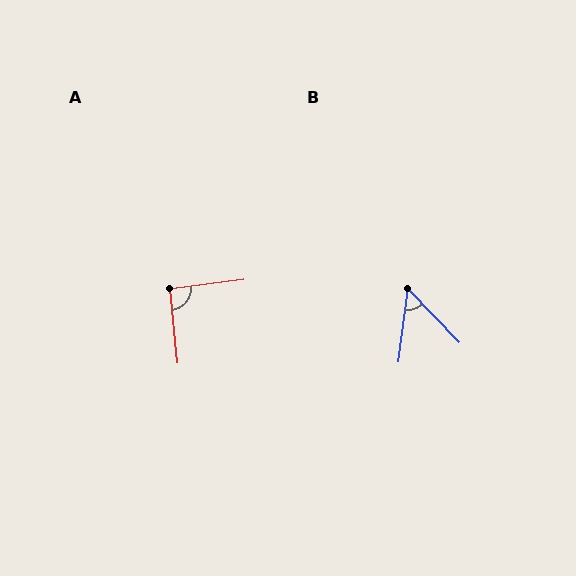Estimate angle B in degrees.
Approximately 51 degrees.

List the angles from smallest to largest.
B (51°), A (91°).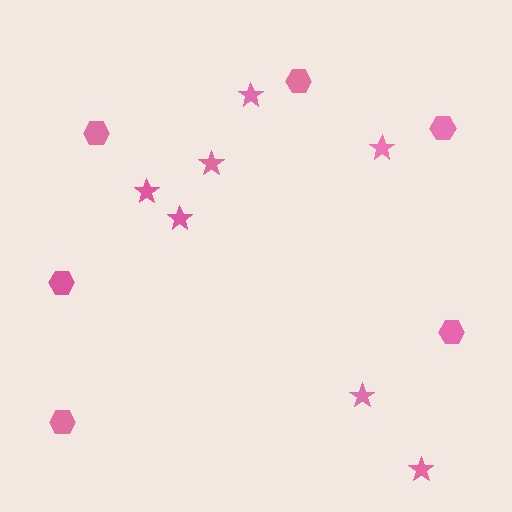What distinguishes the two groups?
There are 2 groups: one group of hexagons (6) and one group of stars (7).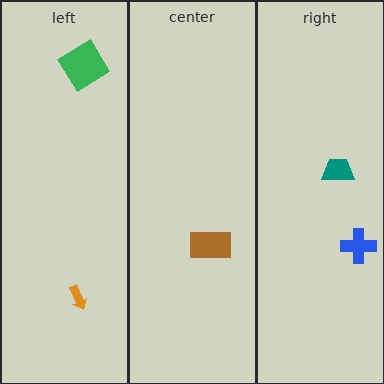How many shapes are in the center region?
1.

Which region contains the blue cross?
The right region.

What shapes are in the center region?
The brown rectangle.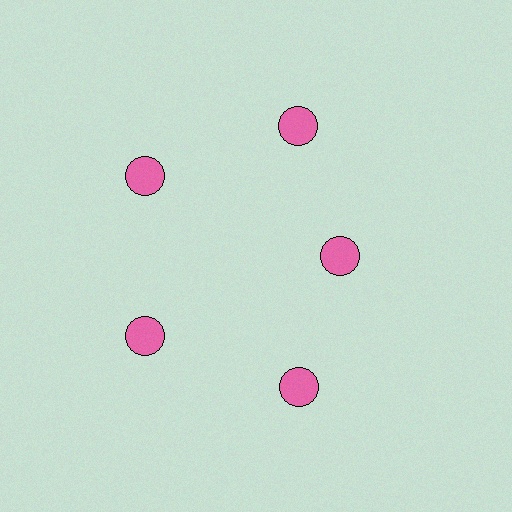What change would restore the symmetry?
The symmetry would be restored by moving it outward, back onto the ring so that all 5 circles sit at equal angles and equal distance from the center.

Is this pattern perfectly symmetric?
No. The 5 pink circles are arranged in a ring, but one element near the 3 o'clock position is pulled inward toward the center, breaking the 5-fold rotational symmetry.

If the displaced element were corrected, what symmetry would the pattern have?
It would have 5-fold rotational symmetry — the pattern would map onto itself every 72 degrees.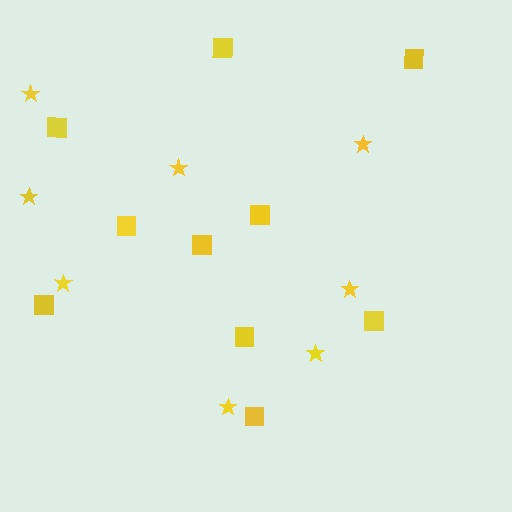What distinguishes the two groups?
There are 2 groups: one group of stars (8) and one group of squares (10).